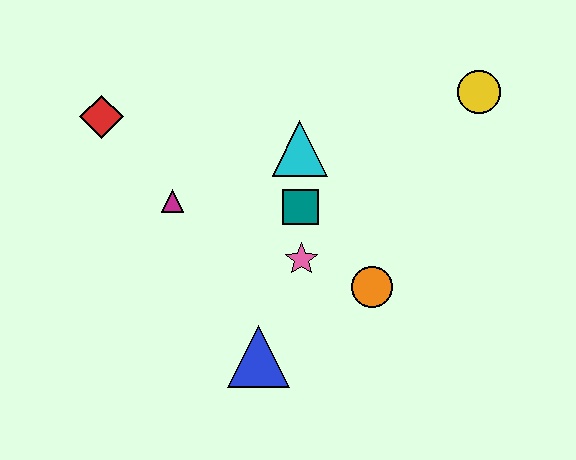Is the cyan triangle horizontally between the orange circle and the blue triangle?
Yes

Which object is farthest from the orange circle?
The red diamond is farthest from the orange circle.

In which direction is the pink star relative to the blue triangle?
The pink star is above the blue triangle.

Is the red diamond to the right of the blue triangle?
No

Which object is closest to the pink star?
The teal square is closest to the pink star.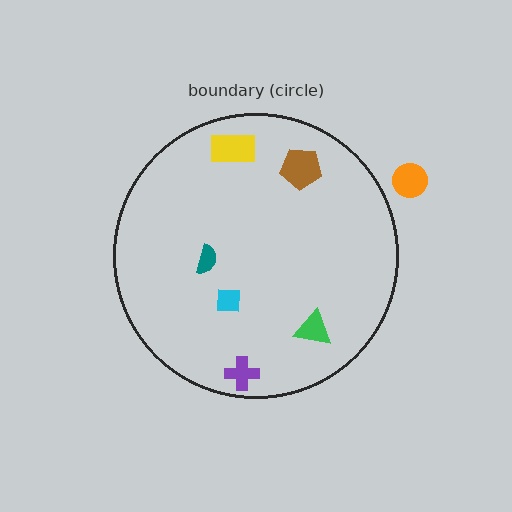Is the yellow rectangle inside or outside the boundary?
Inside.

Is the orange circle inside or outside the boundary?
Outside.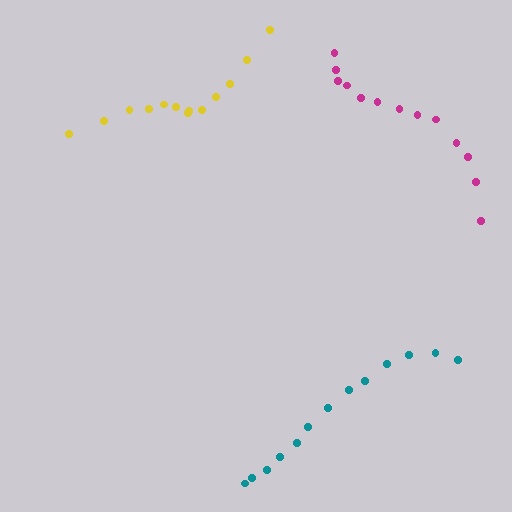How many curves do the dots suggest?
There are 3 distinct paths.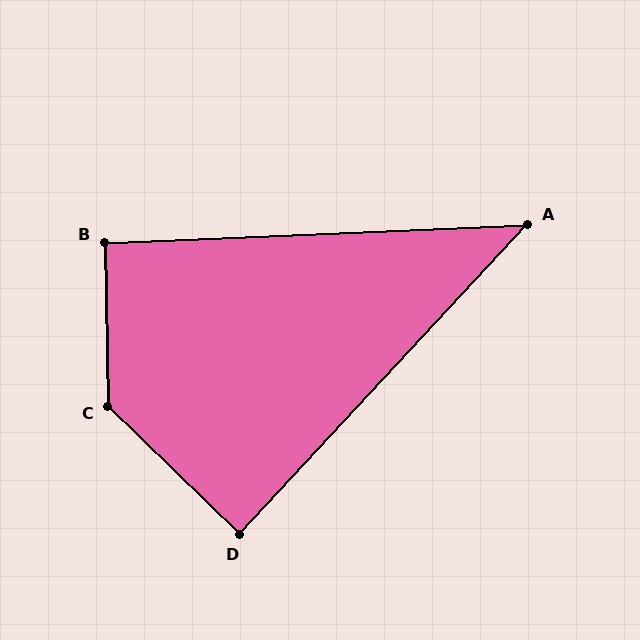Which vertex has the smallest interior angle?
A, at approximately 45 degrees.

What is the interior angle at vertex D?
Approximately 89 degrees (approximately right).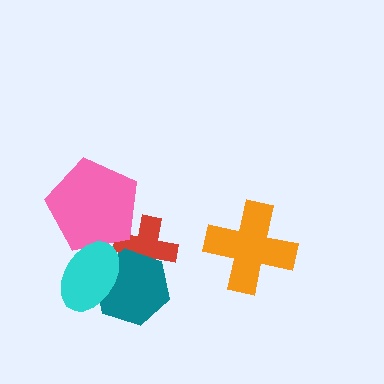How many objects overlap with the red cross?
2 objects overlap with the red cross.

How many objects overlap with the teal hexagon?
2 objects overlap with the teal hexagon.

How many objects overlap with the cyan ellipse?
2 objects overlap with the cyan ellipse.